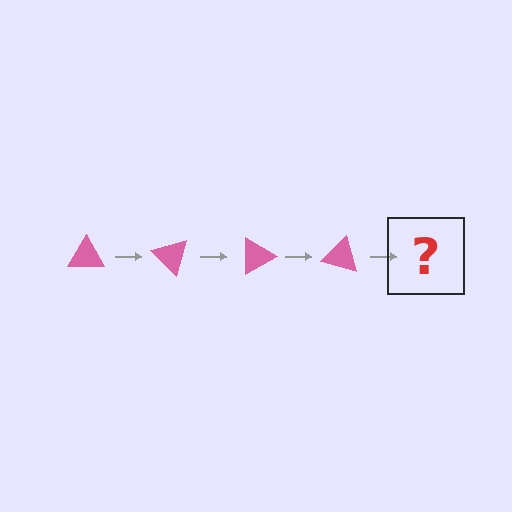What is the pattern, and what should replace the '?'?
The pattern is that the triangle rotates 45 degrees each step. The '?' should be a pink triangle rotated 180 degrees.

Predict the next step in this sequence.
The next step is a pink triangle rotated 180 degrees.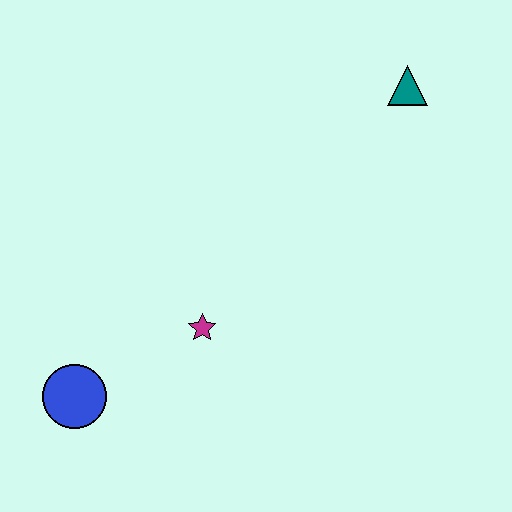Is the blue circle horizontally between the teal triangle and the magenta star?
No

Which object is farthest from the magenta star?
The teal triangle is farthest from the magenta star.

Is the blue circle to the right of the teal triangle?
No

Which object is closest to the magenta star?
The blue circle is closest to the magenta star.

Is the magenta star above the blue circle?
Yes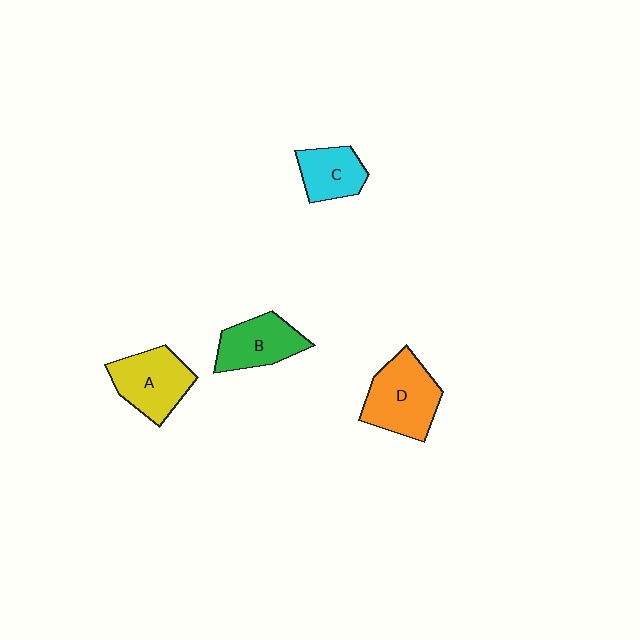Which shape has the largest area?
Shape D (orange).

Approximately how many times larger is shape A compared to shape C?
Approximately 1.4 times.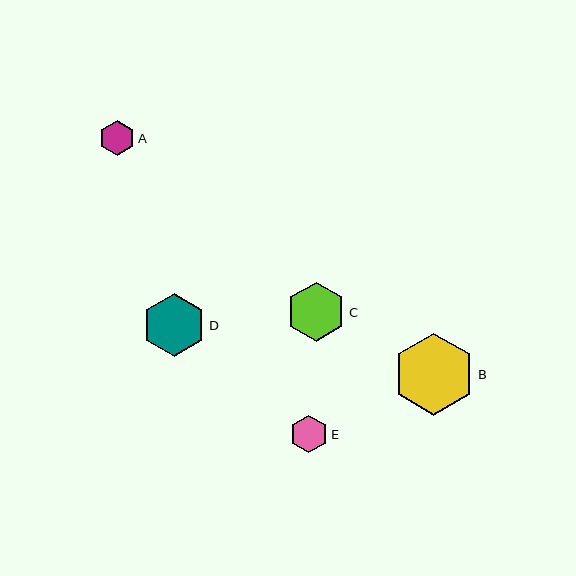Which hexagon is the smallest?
Hexagon A is the smallest with a size of approximately 35 pixels.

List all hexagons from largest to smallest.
From largest to smallest: B, D, C, E, A.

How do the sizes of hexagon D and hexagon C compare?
Hexagon D and hexagon C are approximately the same size.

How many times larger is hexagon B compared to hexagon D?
Hexagon B is approximately 1.3 times the size of hexagon D.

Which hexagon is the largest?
Hexagon B is the largest with a size of approximately 82 pixels.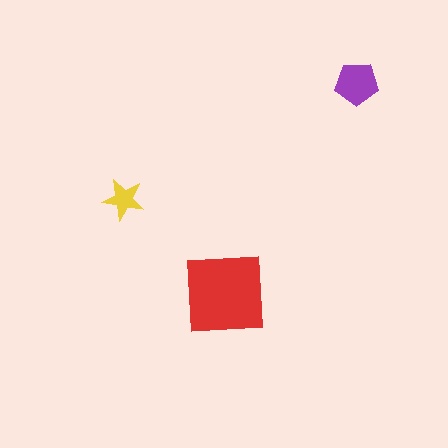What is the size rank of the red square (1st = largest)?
1st.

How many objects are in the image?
There are 3 objects in the image.